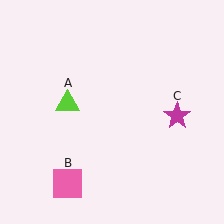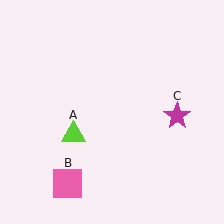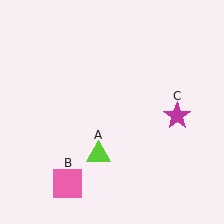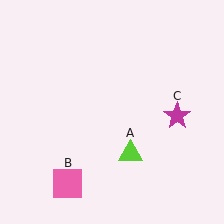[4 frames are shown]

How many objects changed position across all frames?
1 object changed position: lime triangle (object A).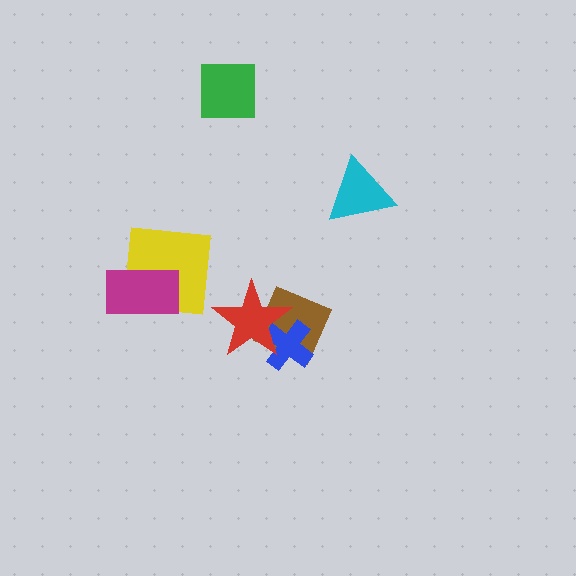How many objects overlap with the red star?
2 objects overlap with the red star.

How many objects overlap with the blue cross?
2 objects overlap with the blue cross.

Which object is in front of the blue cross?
The red star is in front of the blue cross.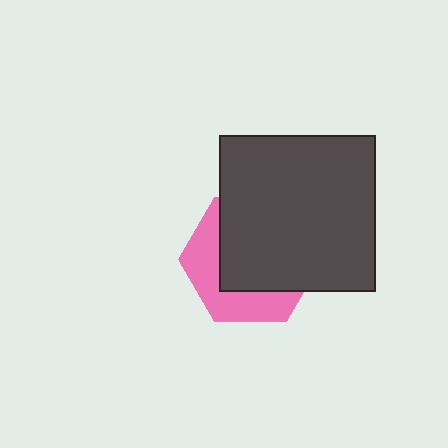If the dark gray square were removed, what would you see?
You would see the complete pink hexagon.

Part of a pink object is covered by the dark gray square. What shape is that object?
It is a hexagon.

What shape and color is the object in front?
The object in front is a dark gray square.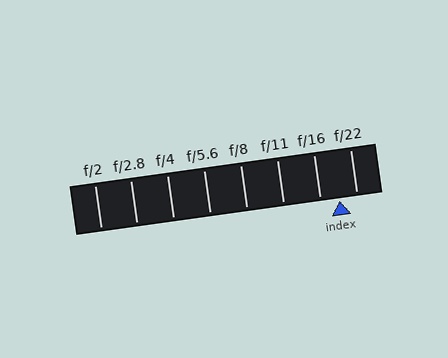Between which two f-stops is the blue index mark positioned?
The index mark is between f/16 and f/22.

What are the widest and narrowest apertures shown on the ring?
The widest aperture shown is f/2 and the narrowest is f/22.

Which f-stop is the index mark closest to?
The index mark is closest to f/22.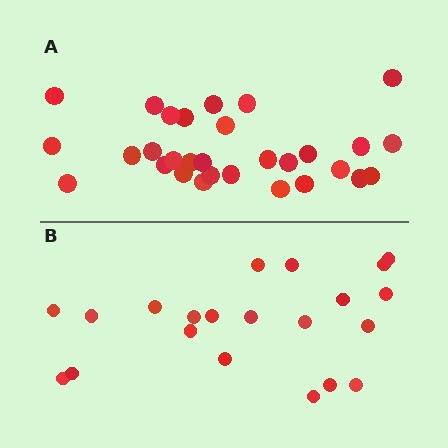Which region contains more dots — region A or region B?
Region A (the top region) has more dots.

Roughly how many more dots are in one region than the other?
Region A has roughly 8 or so more dots than region B.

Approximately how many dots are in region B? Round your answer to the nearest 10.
About 20 dots. (The exact count is 21, which rounds to 20.)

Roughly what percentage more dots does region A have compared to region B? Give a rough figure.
About 45% more.